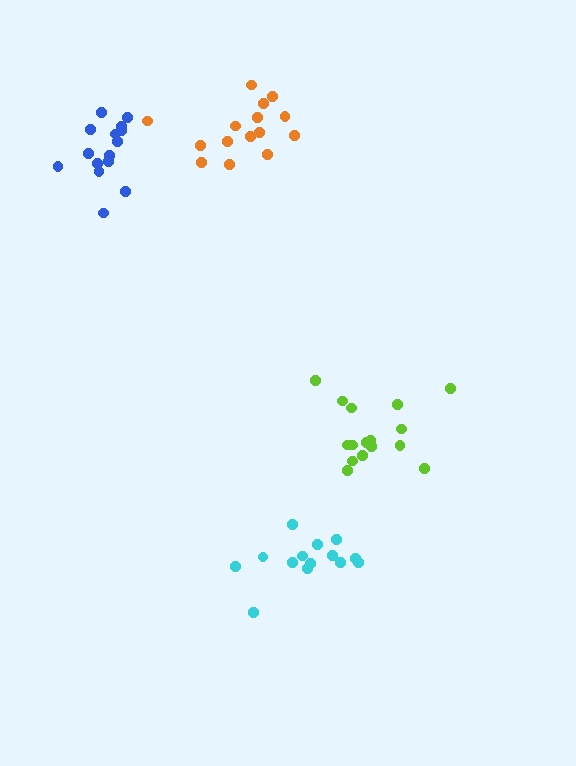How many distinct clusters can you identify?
There are 4 distinct clusters.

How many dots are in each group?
Group 1: 14 dots, Group 2: 15 dots, Group 3: 17 dots, Group 4: 15 dots (61 total).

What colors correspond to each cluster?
The clusters are colored: cyan, blue, lime, orange.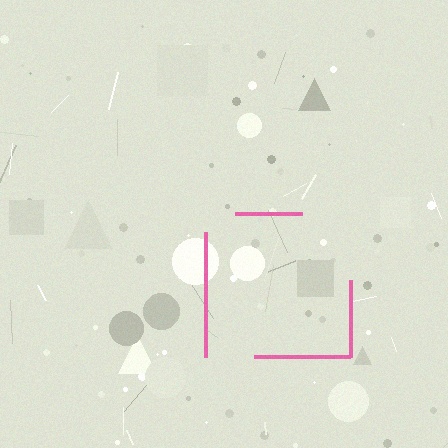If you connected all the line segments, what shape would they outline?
They would outline a square.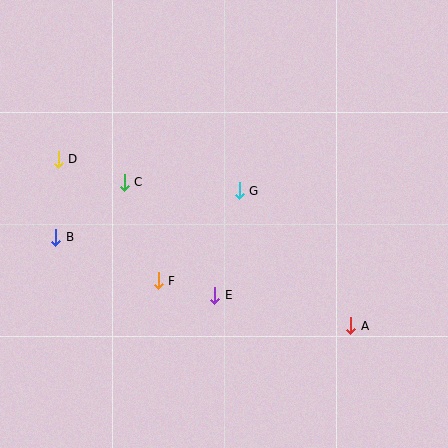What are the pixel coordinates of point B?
Point B is at (56, 237).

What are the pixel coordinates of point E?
Point E is at (215, 295).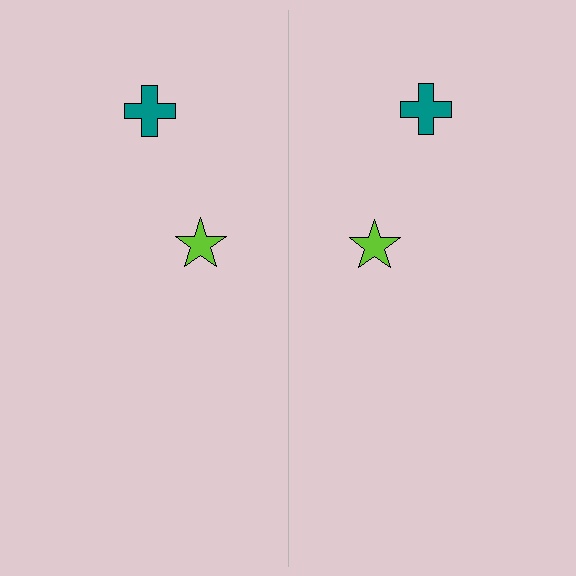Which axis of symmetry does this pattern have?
The pattern has a vertical axis of symmetry running through the center of the image.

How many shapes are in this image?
There are 4 shapes in this image.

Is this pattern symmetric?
Yes, this pattern has bilateral (reflection) symmetry.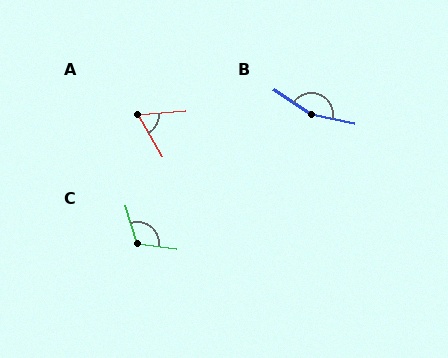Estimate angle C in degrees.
Approximately 114 degrees.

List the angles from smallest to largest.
A (64°), C (114°), B (158°).